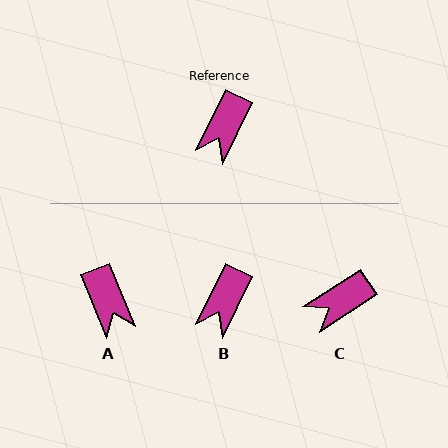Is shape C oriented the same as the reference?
No, it is off by about 31 degrees.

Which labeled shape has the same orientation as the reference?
B.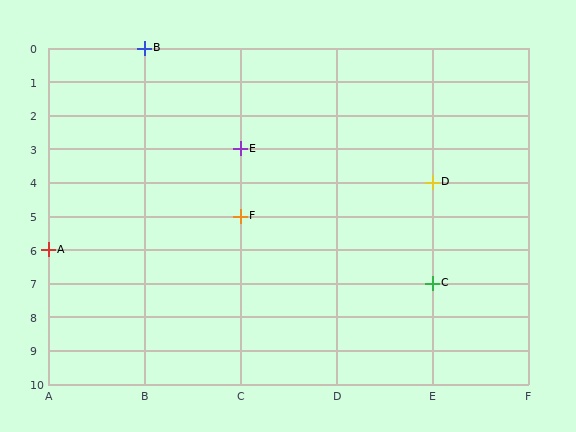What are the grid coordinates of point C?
Point C is at grid coordinates (E, 7).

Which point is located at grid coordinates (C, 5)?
Point F is at (C, 5).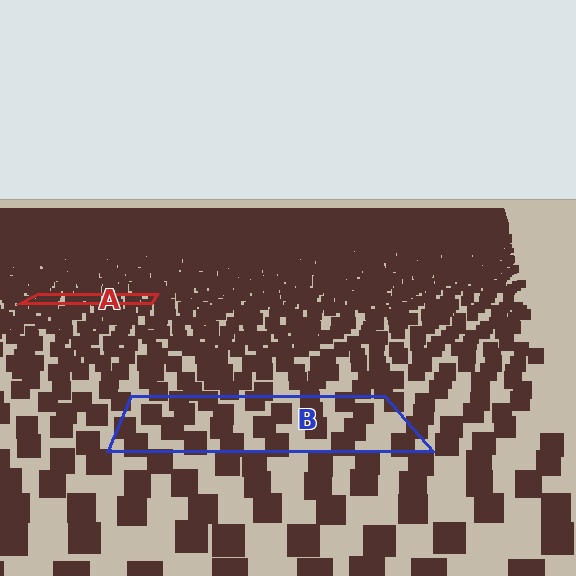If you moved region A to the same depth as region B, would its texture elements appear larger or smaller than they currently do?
They would appear larger. At a closer depth, the same texture elements are projected at a bigger on-screen size.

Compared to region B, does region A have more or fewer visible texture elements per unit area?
Region A has more texture elements per unit area — they are packed more densely because it is farther away.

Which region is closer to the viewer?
Region B is closer. The texture elements there are larger and more spread out.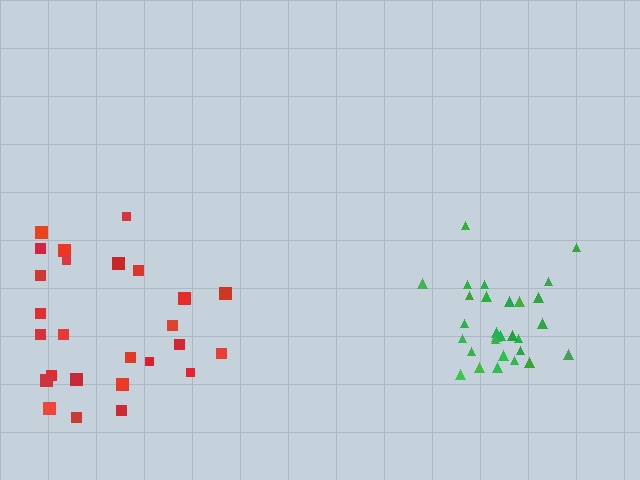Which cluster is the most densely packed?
Green.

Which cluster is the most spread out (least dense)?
Red.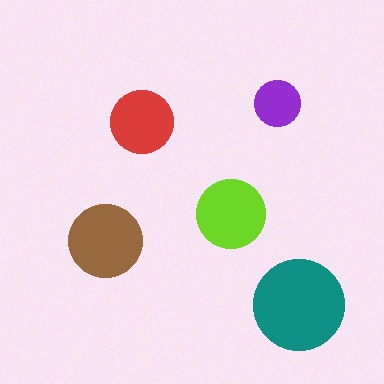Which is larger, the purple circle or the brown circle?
The brown one.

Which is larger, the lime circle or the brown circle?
The brown one.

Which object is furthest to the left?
The brown circle is leftmost.